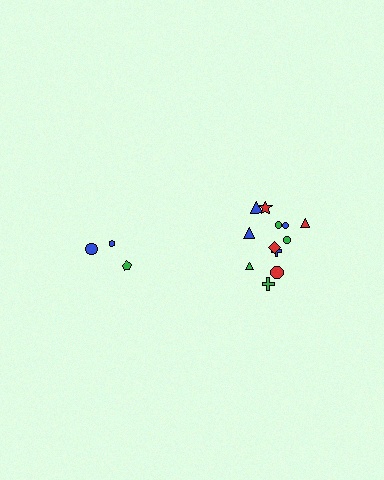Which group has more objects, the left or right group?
The right group.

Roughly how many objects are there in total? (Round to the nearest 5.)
Roughly 15 objects in total.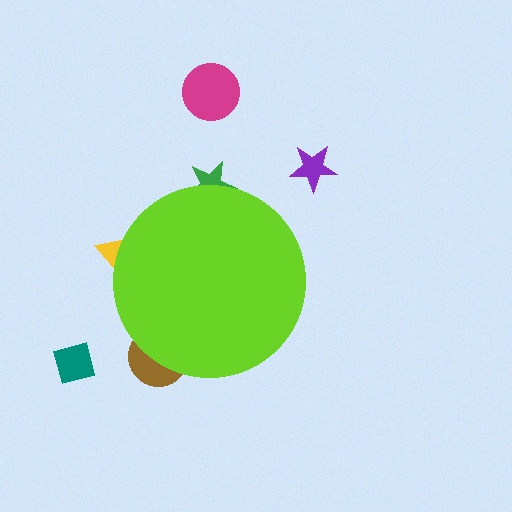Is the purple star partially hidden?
No, the purple star is fully visible.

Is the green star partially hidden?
Yes, the green star is partially hidden behind the lime circle.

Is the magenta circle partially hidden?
No, the magenta circle is fully visible.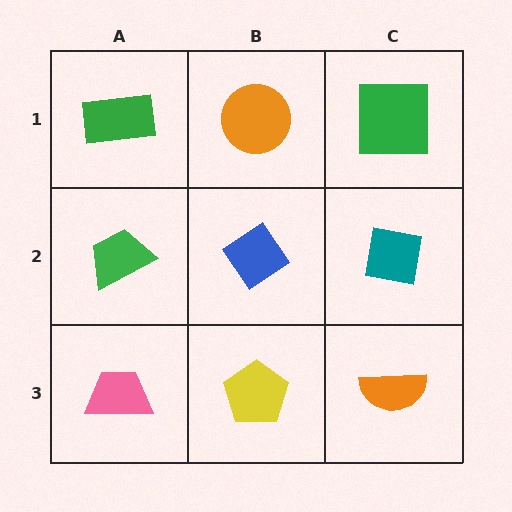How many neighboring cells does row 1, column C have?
2.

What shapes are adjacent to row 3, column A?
A green trapezoid (row 2, column A), a yellow pentagon (row 3, column B).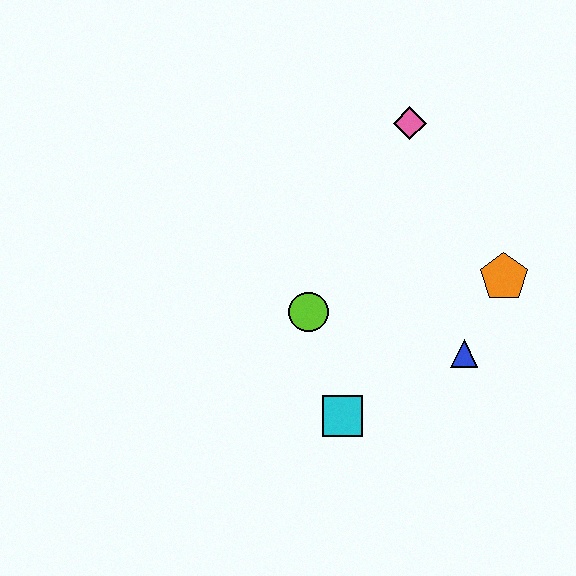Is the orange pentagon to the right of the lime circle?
Yes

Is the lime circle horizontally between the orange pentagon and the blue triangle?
No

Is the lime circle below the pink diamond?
Yes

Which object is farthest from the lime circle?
The pink diamond is farthest from the lime circle.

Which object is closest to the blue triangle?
The orange pentagon is closest to the blue triangle.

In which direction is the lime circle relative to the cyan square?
The lime circle is above the cyan square.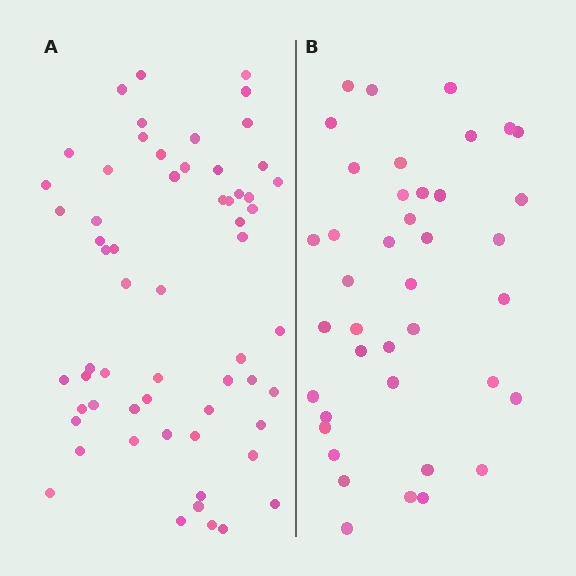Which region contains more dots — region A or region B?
Region A (the left region) has more dots.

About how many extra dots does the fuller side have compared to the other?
Region A has approximately 20 more dots than region B.